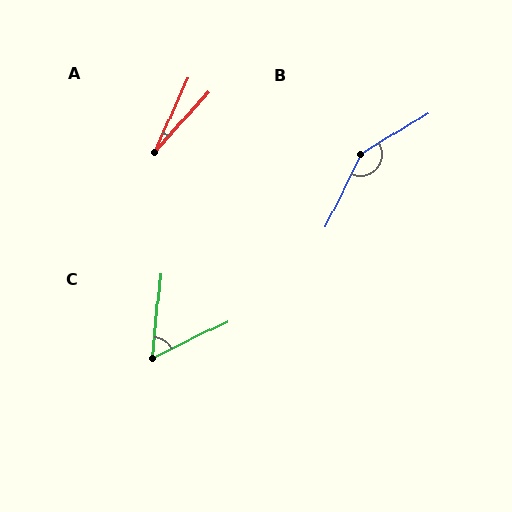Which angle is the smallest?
A, at approximately 18 degrees.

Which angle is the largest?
B, at approximately 147 degrees.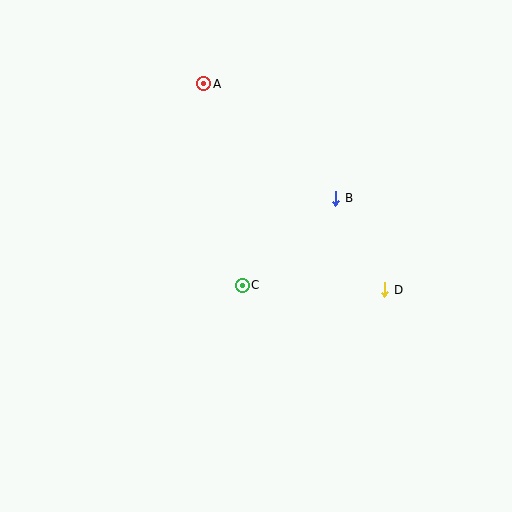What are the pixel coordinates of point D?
Point D is at (385, 290).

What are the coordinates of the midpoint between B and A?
The midpoint between B and A is at (270, 141).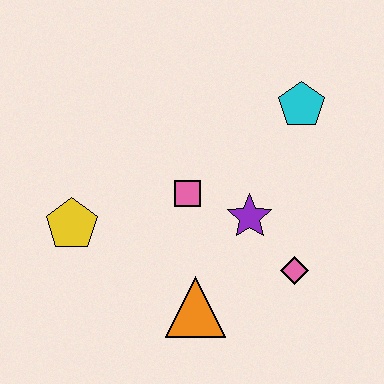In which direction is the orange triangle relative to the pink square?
The orange triangle is below the pink square.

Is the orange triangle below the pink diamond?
Yes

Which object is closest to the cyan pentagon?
The purple star is closest to the cyan pentagon.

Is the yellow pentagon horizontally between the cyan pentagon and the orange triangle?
No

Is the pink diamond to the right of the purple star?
Yes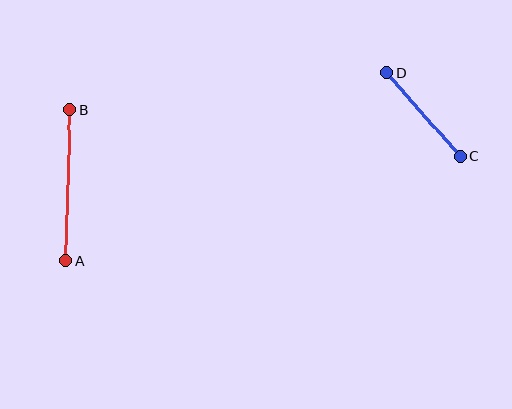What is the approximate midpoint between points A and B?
The midpoint is at approximately (68, 186) pixels.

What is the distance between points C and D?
The distance is approximately 111 pixels.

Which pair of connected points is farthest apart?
Points A and B are farthest apart.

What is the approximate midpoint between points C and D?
The midpoint is at approximately (423, 114) pixels.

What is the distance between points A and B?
The distance is approximately 151 pixels.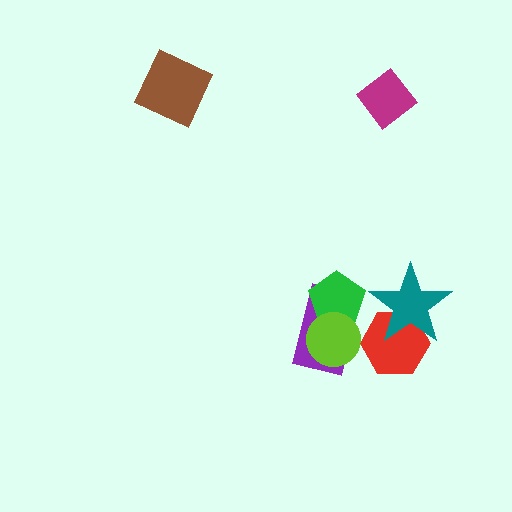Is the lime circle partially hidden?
No, no other shape covers it.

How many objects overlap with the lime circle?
2 objects overlap with the lime circle.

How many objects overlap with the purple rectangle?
2 objects overlap with the purple rectangle.